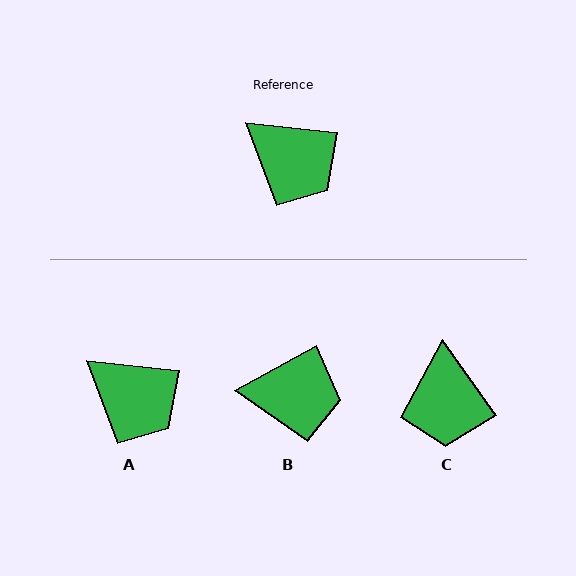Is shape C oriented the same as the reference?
No, it is off by about 49 degrees.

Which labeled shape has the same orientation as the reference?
A.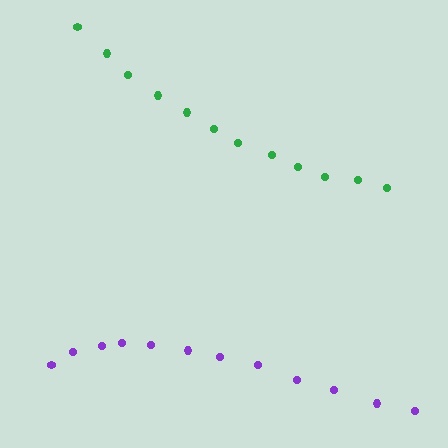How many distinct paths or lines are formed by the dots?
There are 2 distinct paths.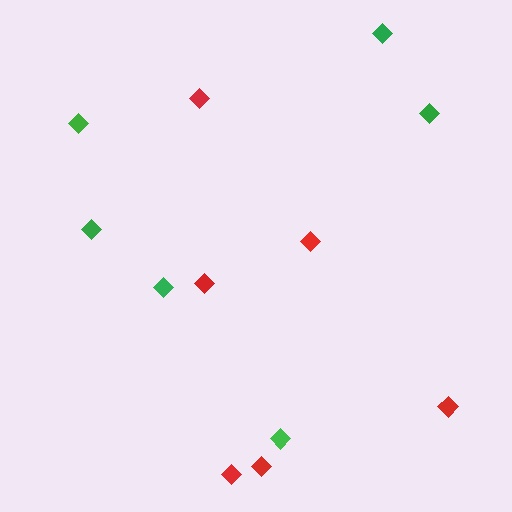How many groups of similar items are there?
There are 2 groups: one group of red diamonds (6) and one group of green diamonds (6).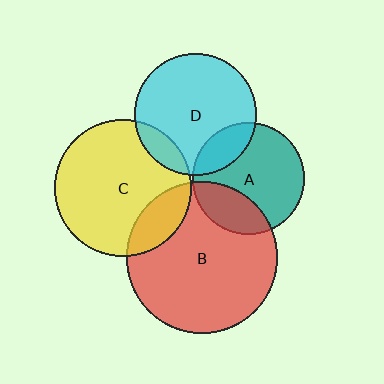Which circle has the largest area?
Circle B (red).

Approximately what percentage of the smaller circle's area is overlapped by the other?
Approximately 25%.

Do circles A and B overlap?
Yes.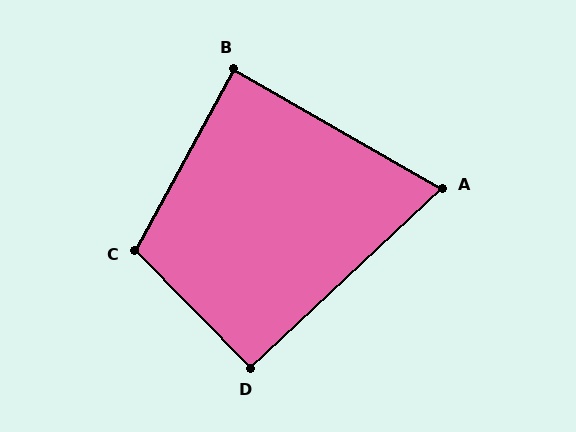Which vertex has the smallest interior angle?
A, at approximately 73 degrees.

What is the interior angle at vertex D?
Approximately 91 degrees (approximately right).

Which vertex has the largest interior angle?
C, at approximately 107 degrees.